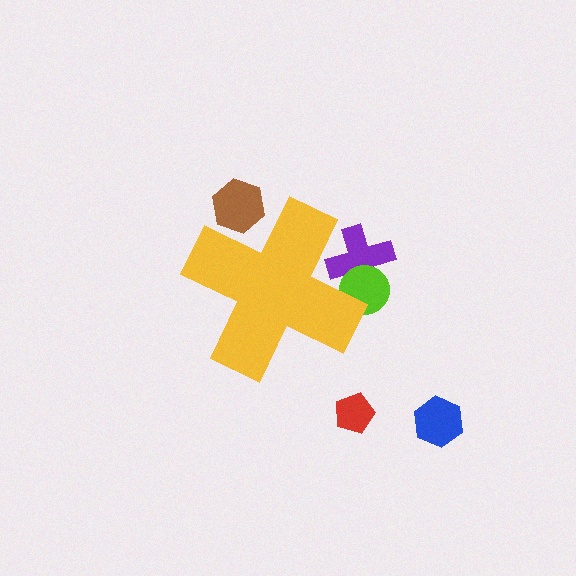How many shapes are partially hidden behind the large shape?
3 shapes are partially hidden.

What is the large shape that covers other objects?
A yellow cross.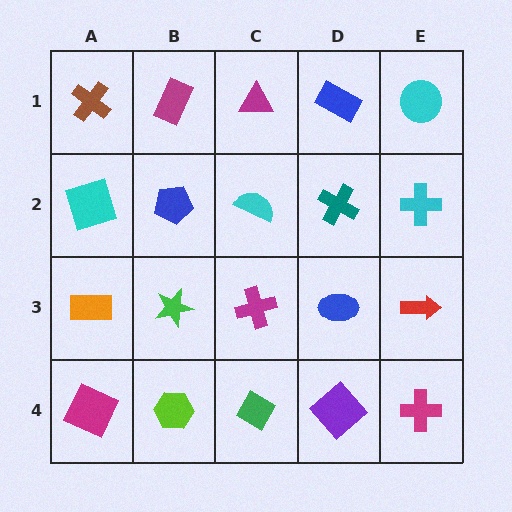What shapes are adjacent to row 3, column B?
A blue pentagon (row 2, column B), a lime hexagon (row 4, column B), an orange rectangle (row 3, column A), a magenta cross (row 3, column C).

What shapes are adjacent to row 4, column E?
A red arrow (row 3, column E), a purple diamond (row 4, column D).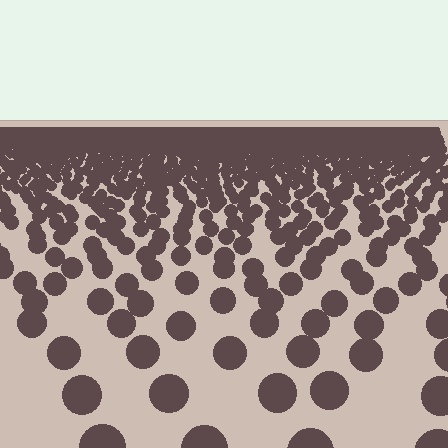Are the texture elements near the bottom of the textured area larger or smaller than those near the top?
Larger. Near the bottom, elements are closer to the viewer and appear at a bigger on-screen size.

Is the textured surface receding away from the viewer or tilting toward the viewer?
The surface is receding away from the viewer. Texture elements get smaller and denser toward the top.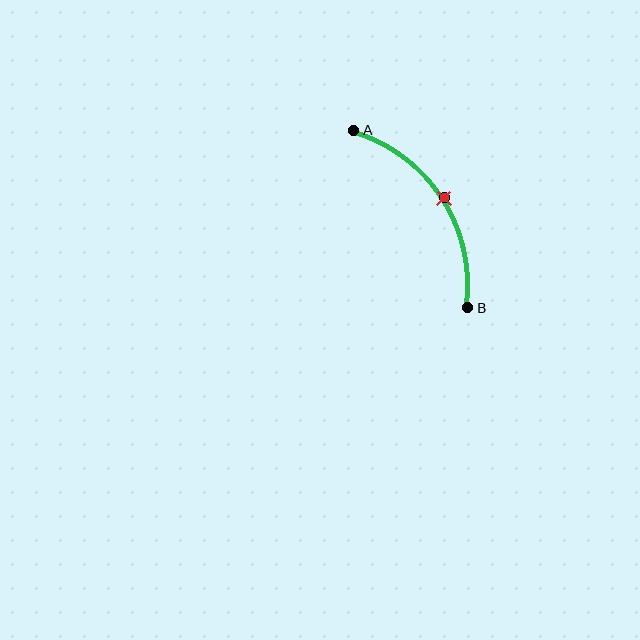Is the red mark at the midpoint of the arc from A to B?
Yes. The red mark lies on the arc at equal arc-length from both A and B — it is the arc midpoint.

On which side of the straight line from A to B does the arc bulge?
The arc bulges to the right of the straight line connecting A and B.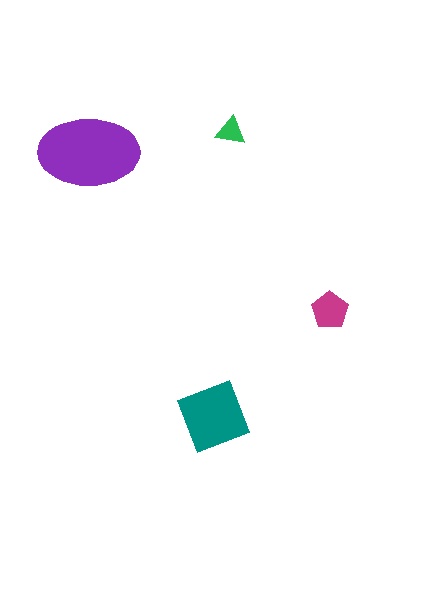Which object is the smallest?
The green triangle.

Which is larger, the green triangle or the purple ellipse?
The purple ellipse.